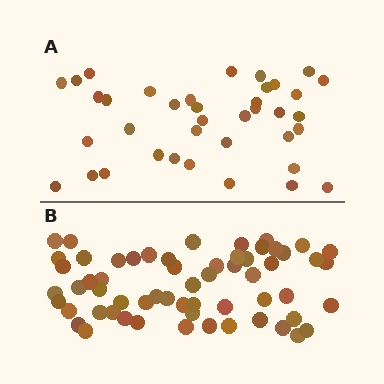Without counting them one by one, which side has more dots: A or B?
Region B (the bottom region) has more dots.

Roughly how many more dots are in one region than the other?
Region B has approximately 20 more dots than region A.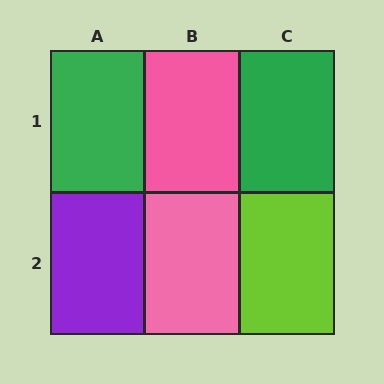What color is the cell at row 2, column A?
Purple.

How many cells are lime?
1 cell is lime.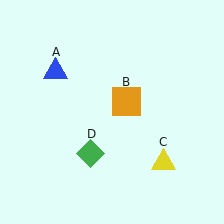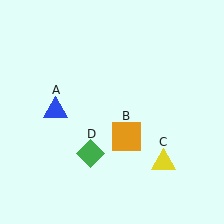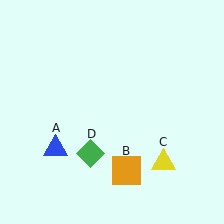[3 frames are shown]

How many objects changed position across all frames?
2 objects changed position: blue triangle (object A), orange square (object B).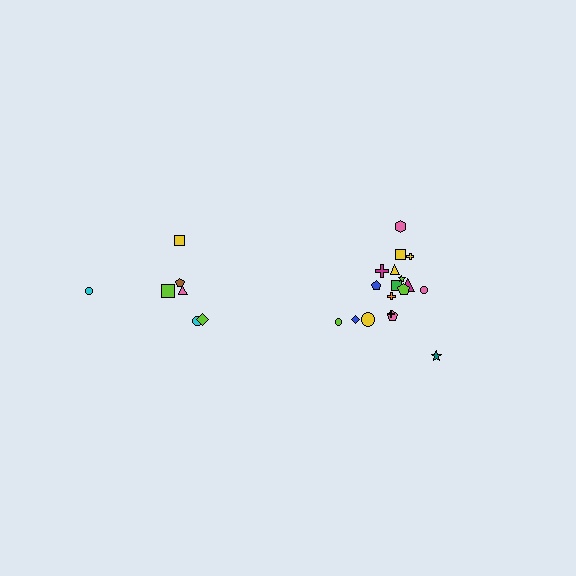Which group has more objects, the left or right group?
The right group.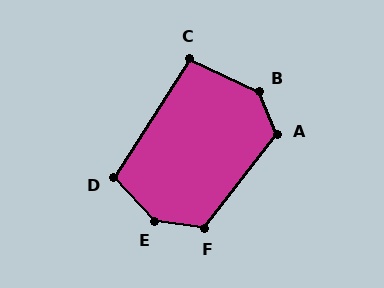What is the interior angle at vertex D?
Approximately 104 degrees (obtuse).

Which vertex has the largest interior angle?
E, at approximately 142 degrees.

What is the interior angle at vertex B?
Approximately 137 degrees (obtuse).